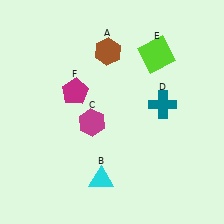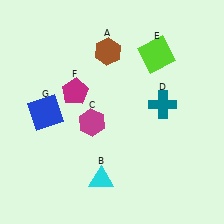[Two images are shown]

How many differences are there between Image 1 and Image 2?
There is 1 difference between the two images.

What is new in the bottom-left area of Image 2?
A blue square (G) was added in the bottom-left area of Image 2.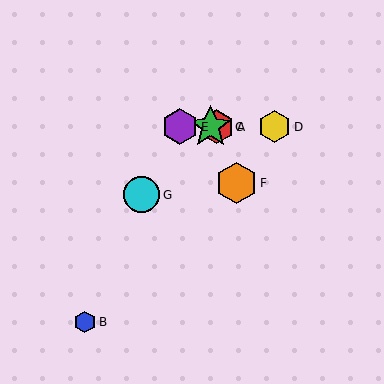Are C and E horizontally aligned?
Yes, both are at y≈127.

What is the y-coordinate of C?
Object C is at y≈127.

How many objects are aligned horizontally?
4 objects (A, C, D, E) are aligned horizontally.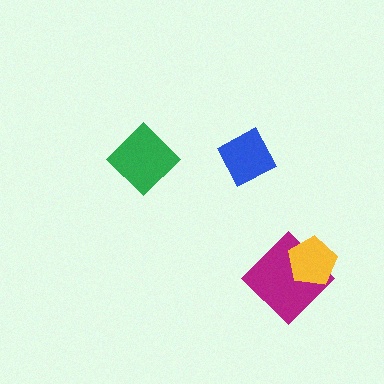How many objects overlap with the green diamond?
0 objects overlap with the green diamond.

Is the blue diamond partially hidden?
No, no other shape covers it.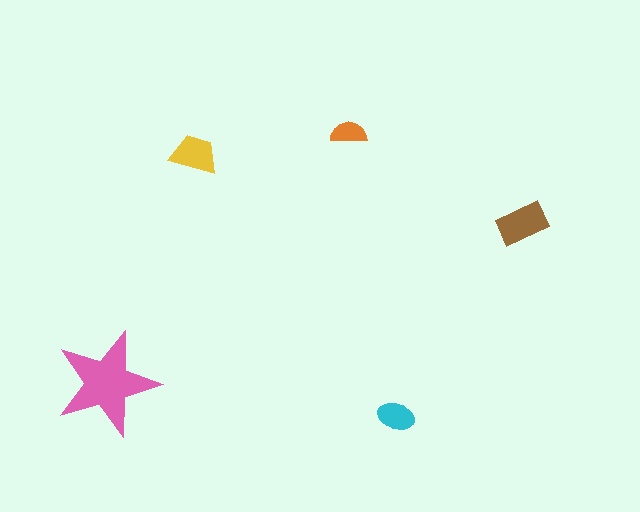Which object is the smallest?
The orange semicircle.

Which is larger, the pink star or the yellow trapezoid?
The pink star.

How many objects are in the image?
There are 5 objects in the image.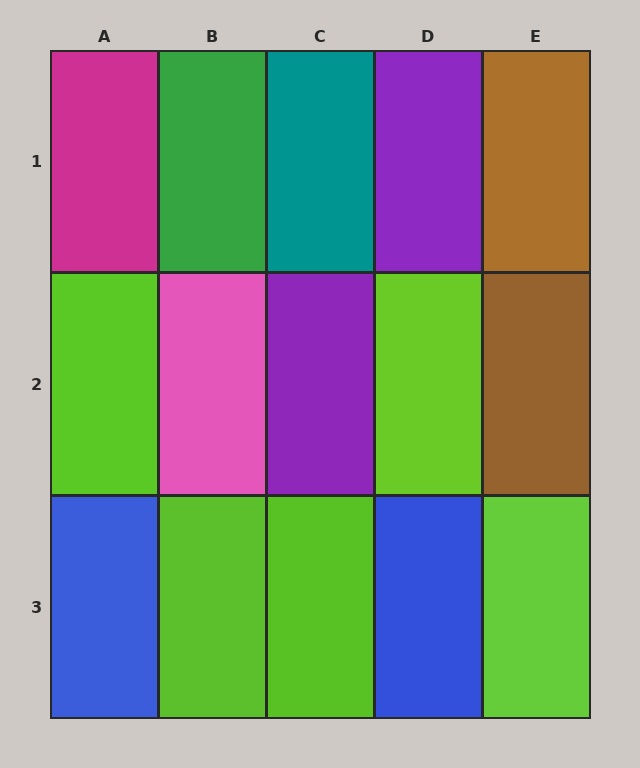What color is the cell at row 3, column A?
Blue.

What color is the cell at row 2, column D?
Lime.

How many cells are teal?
1 cell is teal.